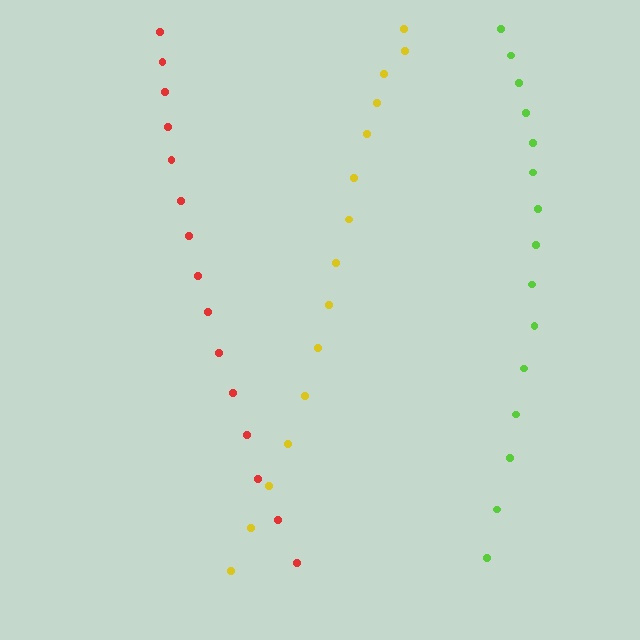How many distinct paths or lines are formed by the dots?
There are 3 distinct paths.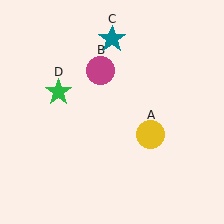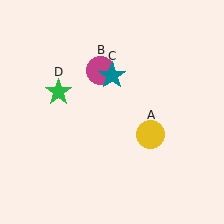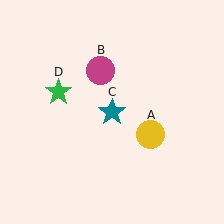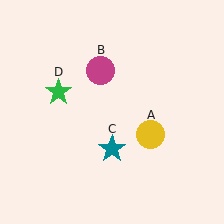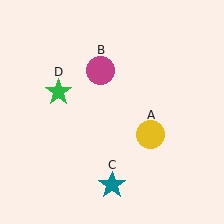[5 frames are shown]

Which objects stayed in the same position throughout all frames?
Yellow circle (object A) and magenta circle (object B) and green star (object D) remained stationary.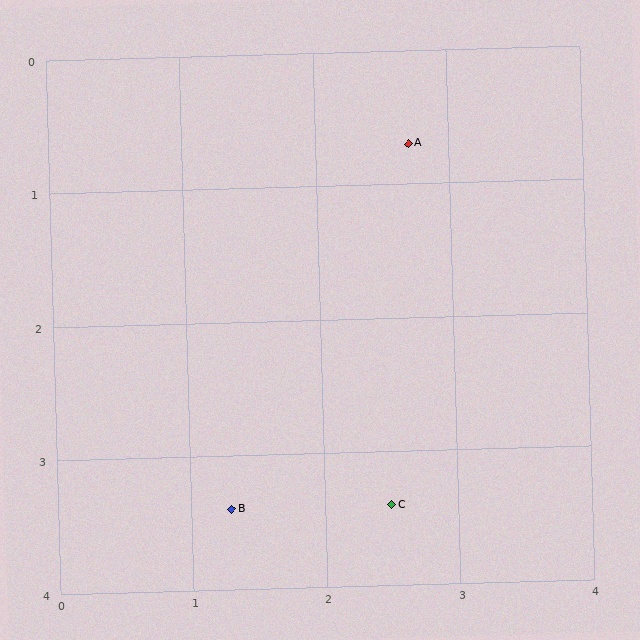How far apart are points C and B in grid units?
Points C and B are about 1.2 grid units apart.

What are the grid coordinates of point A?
Point A is at approximately (2.7, 0.7).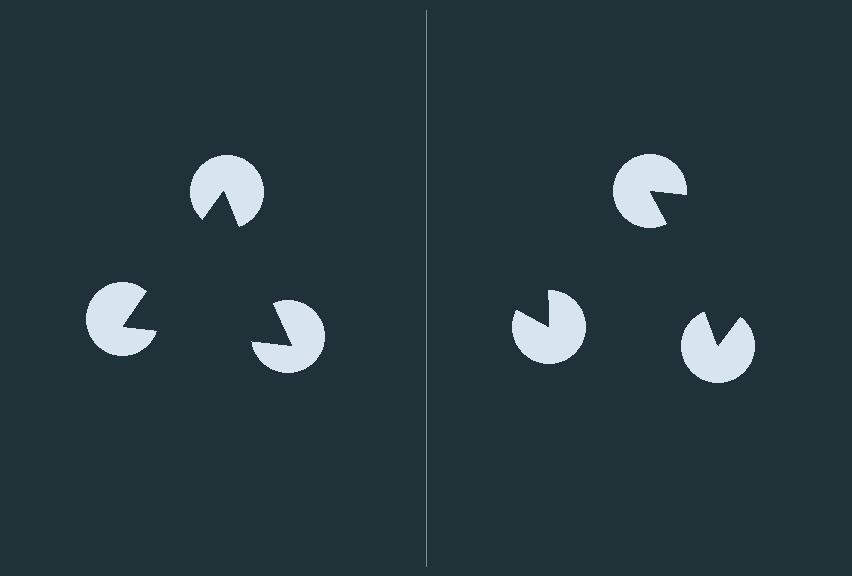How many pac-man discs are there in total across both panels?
6 — 3 on each side.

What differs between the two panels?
The pac-man discs are positioned identically on both sides; only the wedge orientations differ. On the left they align to a triangle; on the right they are misaligned.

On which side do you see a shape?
An illusory triangle appears on the left side. On the right side the wedge cuts are rotated, so no coherent shape forms.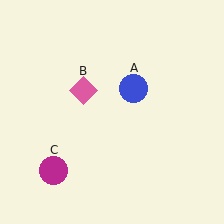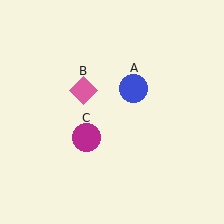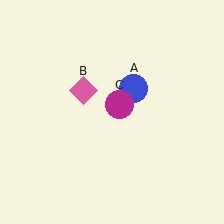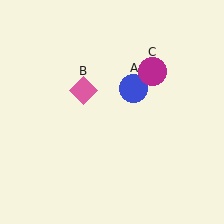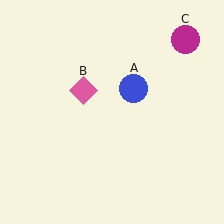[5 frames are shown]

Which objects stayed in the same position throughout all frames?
Blue circle (object A) and pink diamond (object B) remained stationary.